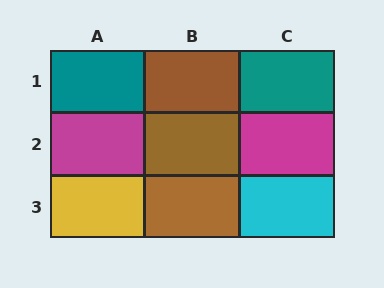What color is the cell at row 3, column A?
Yellow.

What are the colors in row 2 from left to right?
Magenta, brown, magenta.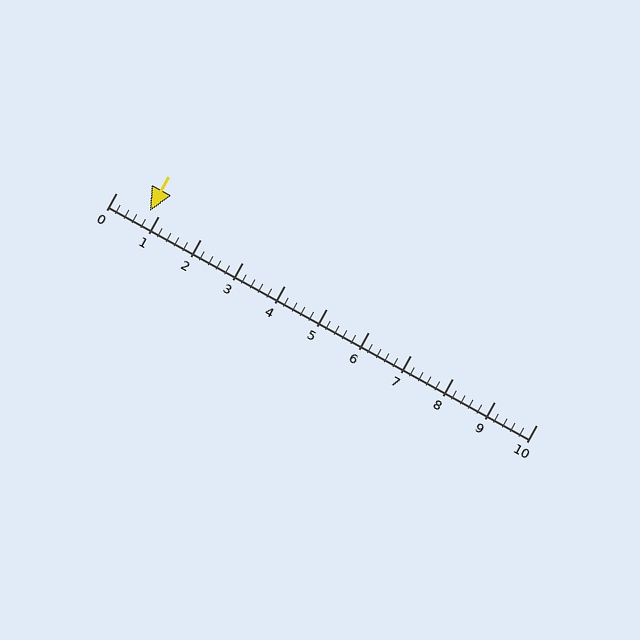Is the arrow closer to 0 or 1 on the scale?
The arrow is closer to 1.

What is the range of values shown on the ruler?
The ruler shows values from 0 to 10.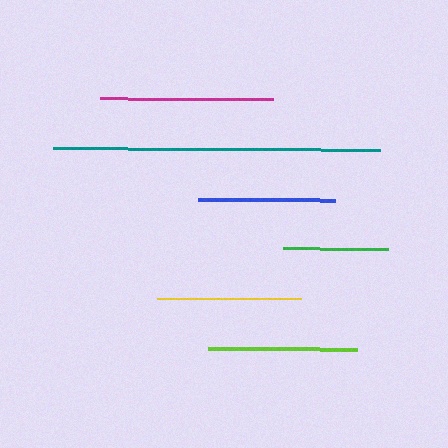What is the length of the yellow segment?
The yellow segment is approximately 143 pixels long.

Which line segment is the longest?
The teal line is the longest at approximately 327 pixels.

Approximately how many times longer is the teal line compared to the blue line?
The teal line is approximately 2.4 times the length of the blue line.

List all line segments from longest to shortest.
From longest to shortest: teal, magenta, lime, yellow, blue, green.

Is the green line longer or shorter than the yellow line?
The yellow line is longer than the green line.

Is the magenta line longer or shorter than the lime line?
The magenta line is longer than the lime line.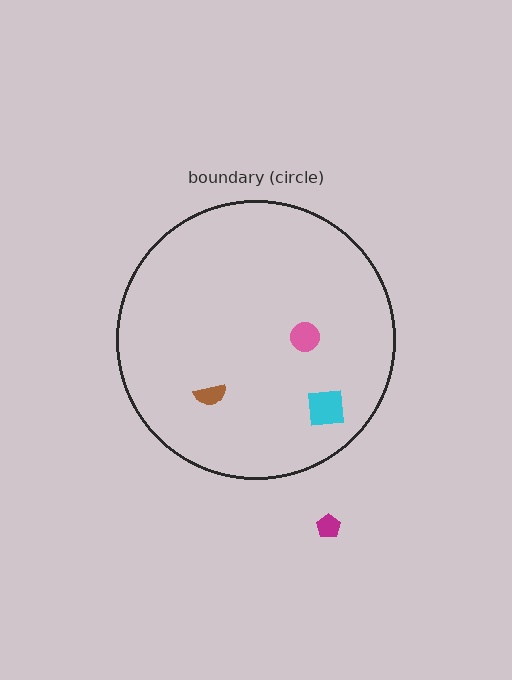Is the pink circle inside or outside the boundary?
Inside.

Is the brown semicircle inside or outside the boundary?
Inside.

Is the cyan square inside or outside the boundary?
Inside.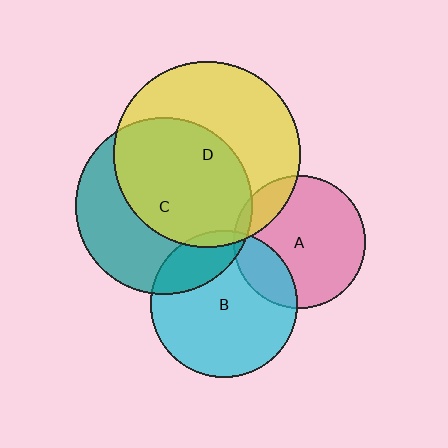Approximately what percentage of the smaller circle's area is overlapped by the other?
Approximately 55%.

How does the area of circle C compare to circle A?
Approximately 1.8 times.